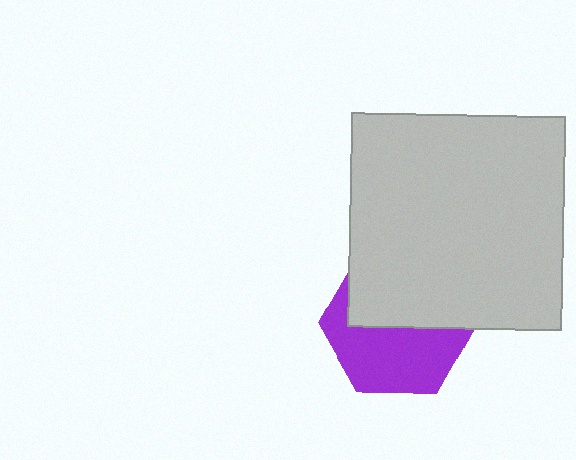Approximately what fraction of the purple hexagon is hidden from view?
Roughly 48% of the purple hexagon is hidden behind the light gray square.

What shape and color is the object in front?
The object in front is a light gray square.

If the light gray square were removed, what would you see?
You would see the complete purple hexagon.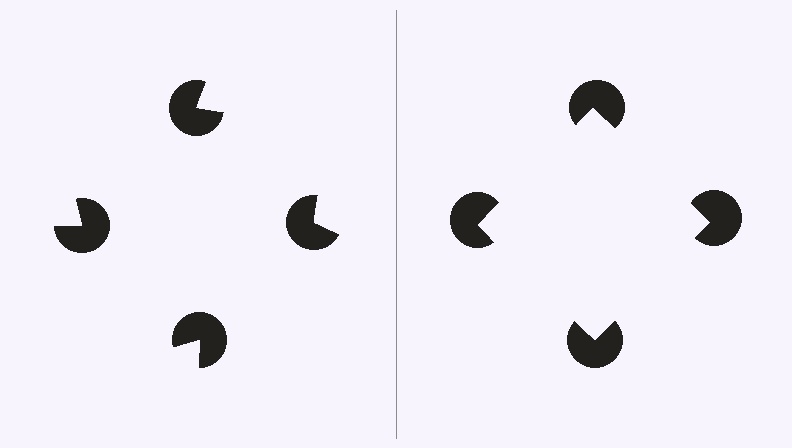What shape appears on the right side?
An illusory square.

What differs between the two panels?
The pac-man discs are positioned identically on both sides; only the wedge orientations differ. On the right they align to a square; on the left they are misaligned.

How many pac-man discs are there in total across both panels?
8 — 4 on each side.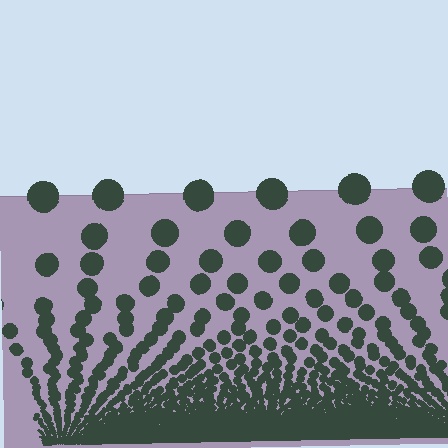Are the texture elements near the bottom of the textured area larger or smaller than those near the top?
Smaller. The gradient is inverted — elements near the bottom are smaller and denser.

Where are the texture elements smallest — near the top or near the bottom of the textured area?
Near the bottom.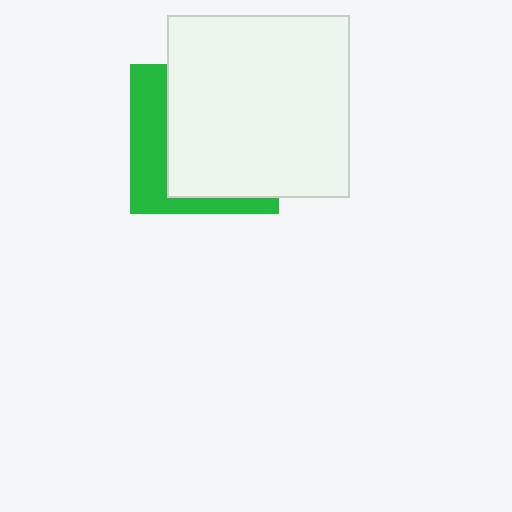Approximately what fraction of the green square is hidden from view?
Roughly 67% of the green square is hidden behind the white square.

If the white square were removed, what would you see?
You would see the complete green square.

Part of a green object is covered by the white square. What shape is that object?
It is a square.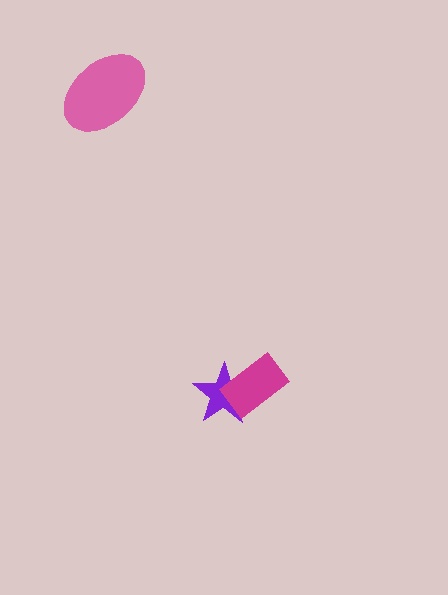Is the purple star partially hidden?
Yes, it is partially covered by another shape.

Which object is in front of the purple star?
The magenta rectangle is in front of the purple star.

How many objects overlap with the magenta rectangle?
1 object overlaps with the magenta rectangle.